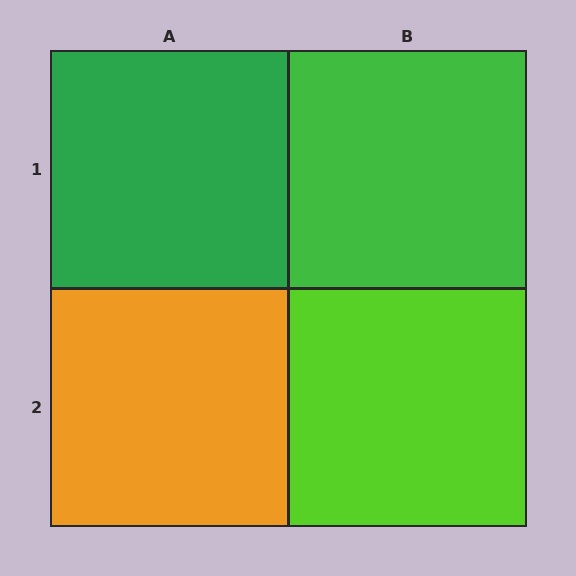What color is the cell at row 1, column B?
Green.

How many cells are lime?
1 cell is lime.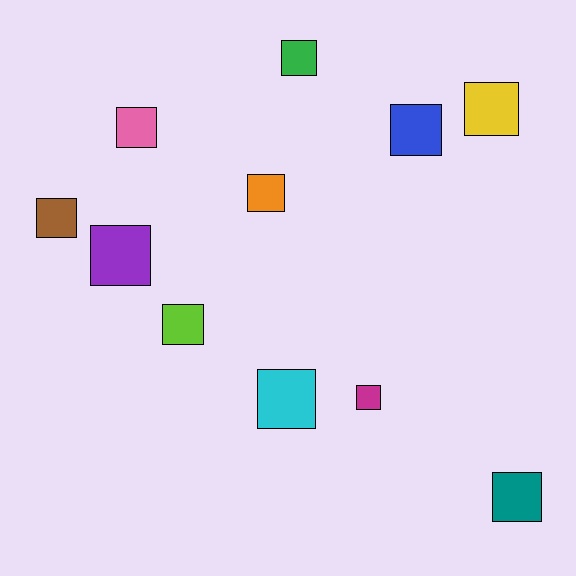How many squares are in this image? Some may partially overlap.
There are 11 squares.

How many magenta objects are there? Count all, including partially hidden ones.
There is 1 magenta object.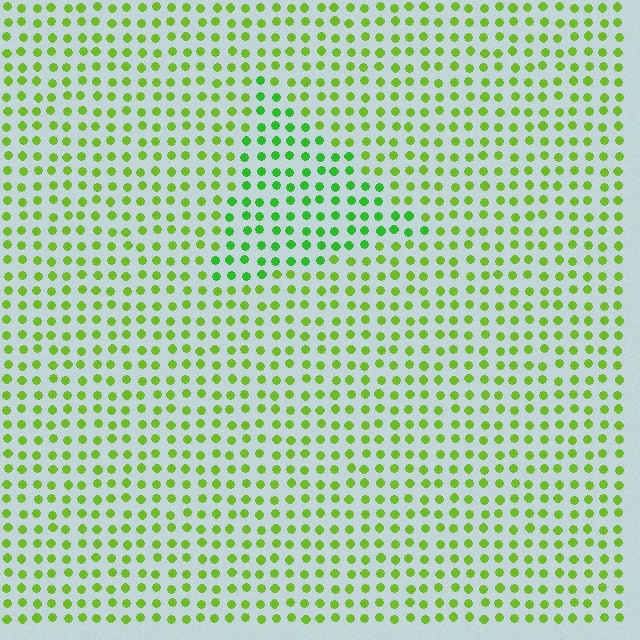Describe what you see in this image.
The image is filled with small lime elements in a uniform arrangement. A triangle-shaped region is visible where the elements are tinted to a slightly different hue, forming a subtle color boundary.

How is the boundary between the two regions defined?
The boundary is defined purely by a slight shift in hue (about 28 degrees). Spacing, size, and orientation are identical on both sides.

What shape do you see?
I see a triangle.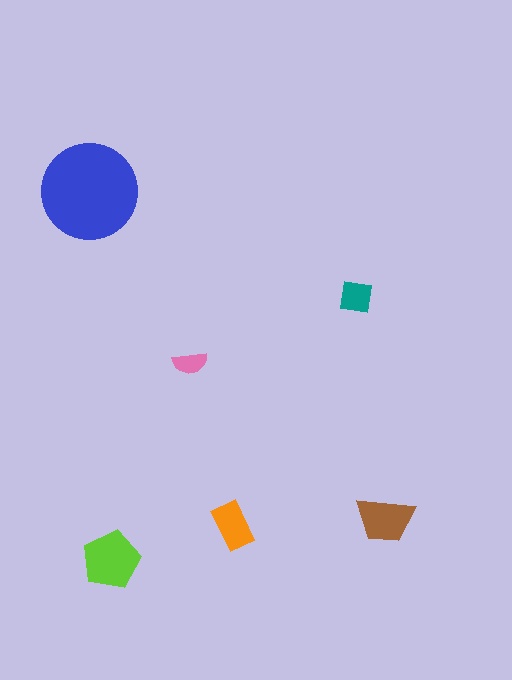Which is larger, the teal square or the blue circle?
The blue circle.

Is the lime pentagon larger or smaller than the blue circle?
Smaller.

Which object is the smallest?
The pink semicircle.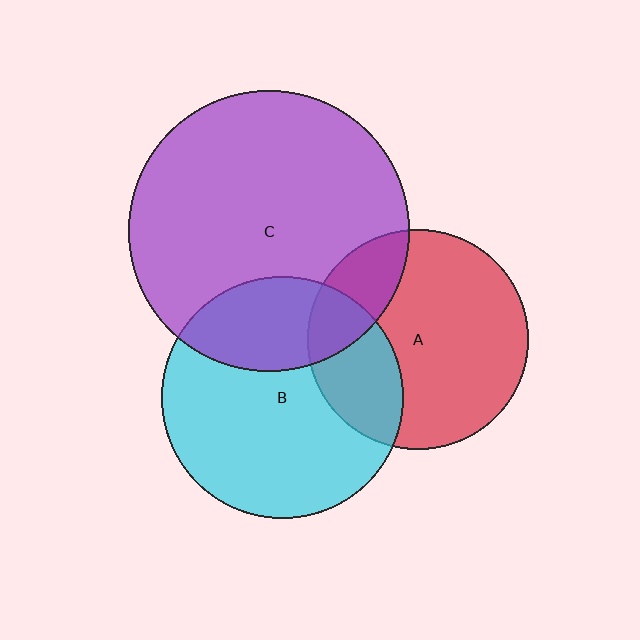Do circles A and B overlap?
Yes.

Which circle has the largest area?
Circle C (purple).